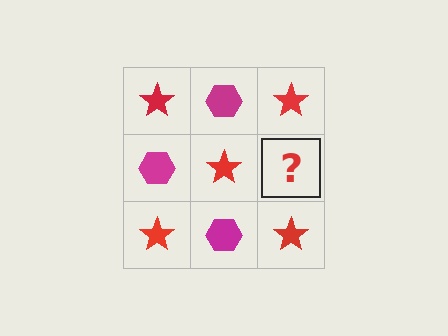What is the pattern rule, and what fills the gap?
The rule is that it alternates red star and magenta hexagon in a checkerboard pattern. The gap should be filled with a magenta hexagon.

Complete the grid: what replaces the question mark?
The question mark should be replaced with a magenta hexagon.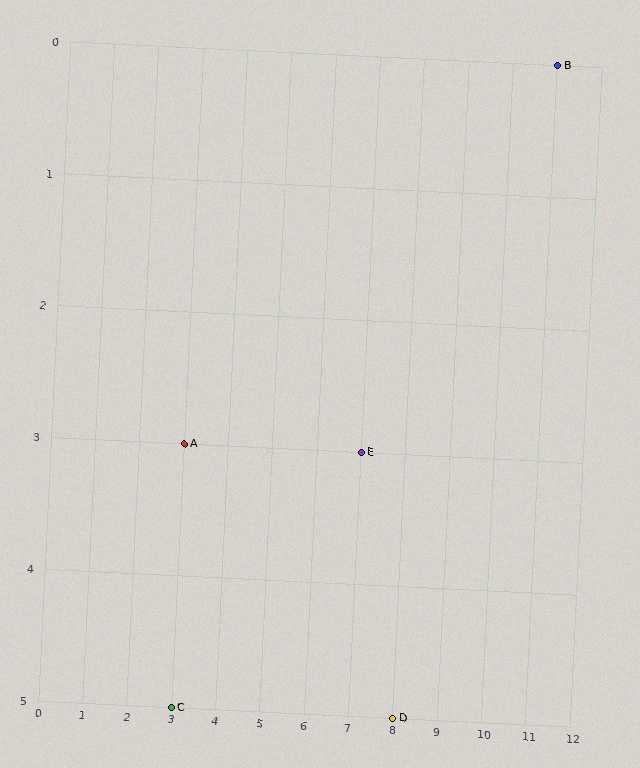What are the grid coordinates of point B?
Point B is at grid coordinates (11, 0).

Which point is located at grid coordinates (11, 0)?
Point B is at (11, 0).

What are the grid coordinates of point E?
Point E is at grid coordinates (7, 3).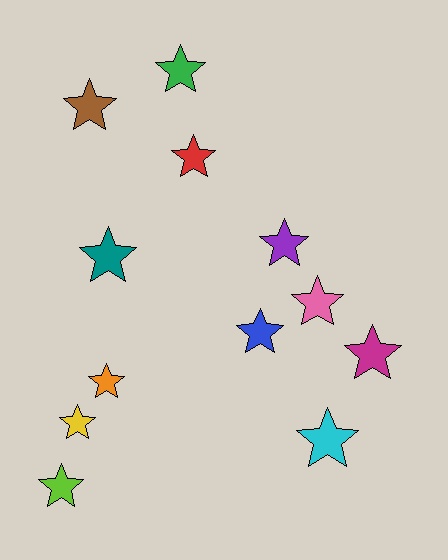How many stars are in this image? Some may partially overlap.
There are 12 stars.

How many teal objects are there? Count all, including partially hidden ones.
There is 1 teal object.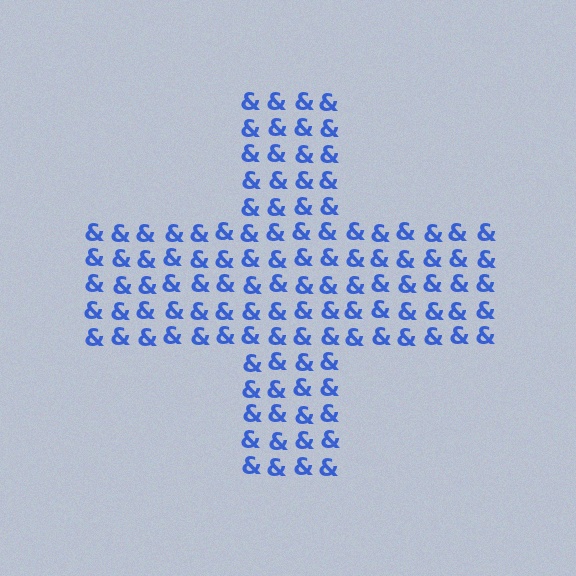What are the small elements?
The small elements are ampersands.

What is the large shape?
The large shape is a cross.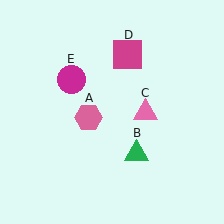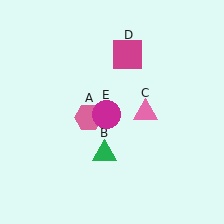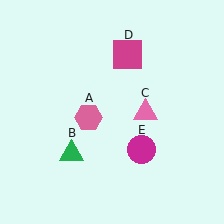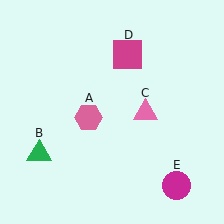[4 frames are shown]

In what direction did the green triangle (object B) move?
The green triangle (object B) moved left.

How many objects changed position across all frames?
2 objects changed position: green triangle (object B), magenta circle (object E).